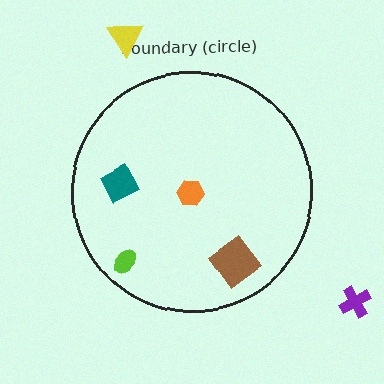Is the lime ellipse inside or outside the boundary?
Inside.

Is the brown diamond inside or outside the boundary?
Inside.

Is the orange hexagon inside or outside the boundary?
Inside.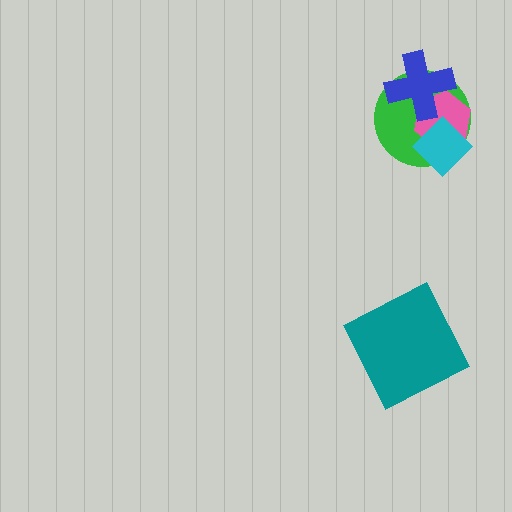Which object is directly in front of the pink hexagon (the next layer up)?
The cyan diamond is directly in front of the pink hexagon.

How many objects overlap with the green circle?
3 objects overlap with the green circle.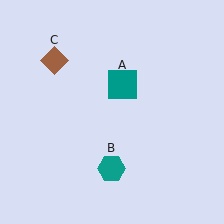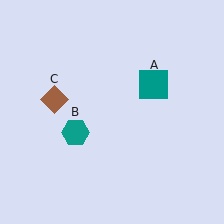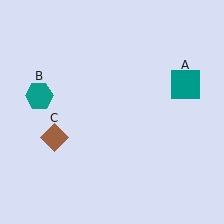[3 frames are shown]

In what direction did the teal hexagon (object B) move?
The teal hexagon (object B) moved up and to the left.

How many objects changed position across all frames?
3 objects changed position: teal square (object A), teal hexagon (object B), brown diamond (object C).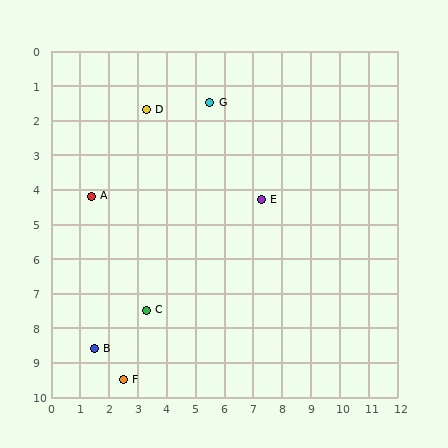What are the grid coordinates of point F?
Point F is at approximately (2.5, 9.5).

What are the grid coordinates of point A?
Point A is at approximately (1.4, 4.2).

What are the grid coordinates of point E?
Point E is at approximately (7.3, 4.3).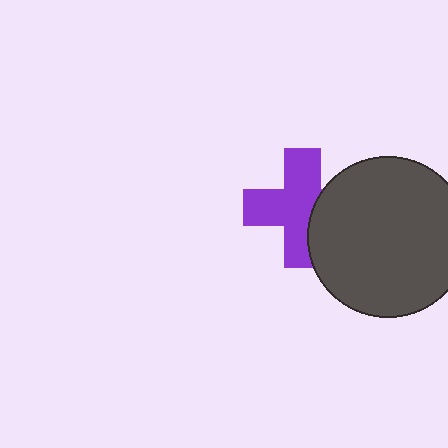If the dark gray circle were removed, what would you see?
You would see the complete purple cross.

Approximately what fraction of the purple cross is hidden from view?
Roughly 31% of the purple cross is hidden behind the dark gray circle.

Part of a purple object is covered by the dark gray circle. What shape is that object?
It is a cross.